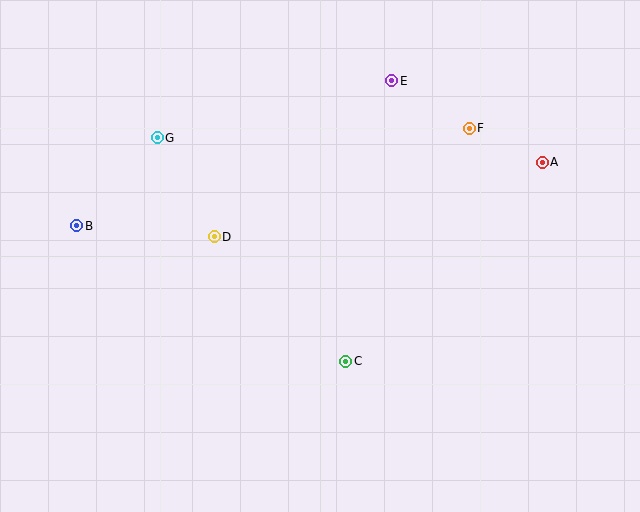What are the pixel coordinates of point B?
Point B is at (77, 226).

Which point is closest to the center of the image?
Point D at (214, 237) is closest to the center.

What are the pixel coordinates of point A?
Point A is at (542, 162).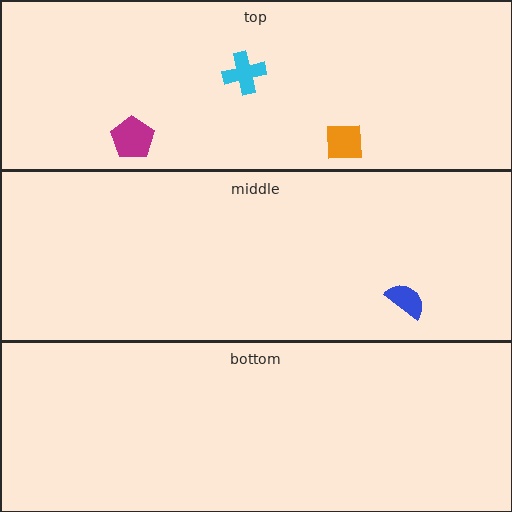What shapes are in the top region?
The cyan cross, the magenta pentagon, the orange square.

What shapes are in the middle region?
The blue semicircle.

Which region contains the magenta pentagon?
The top region.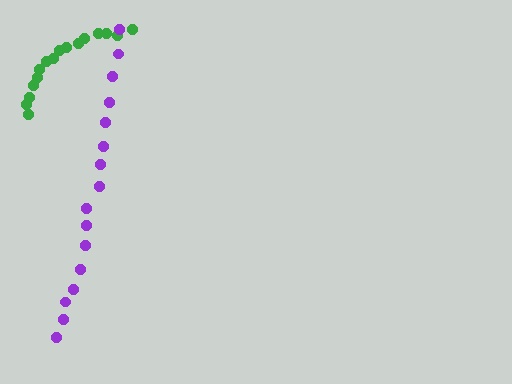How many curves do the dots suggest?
There are 2 distinct paths.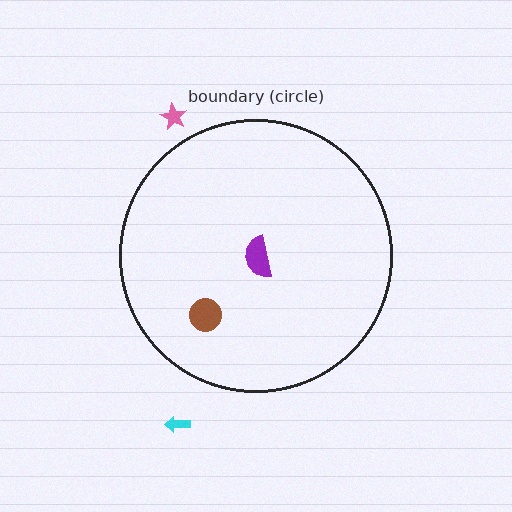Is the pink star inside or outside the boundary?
Outside.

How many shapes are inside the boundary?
2 inside, 2 outside.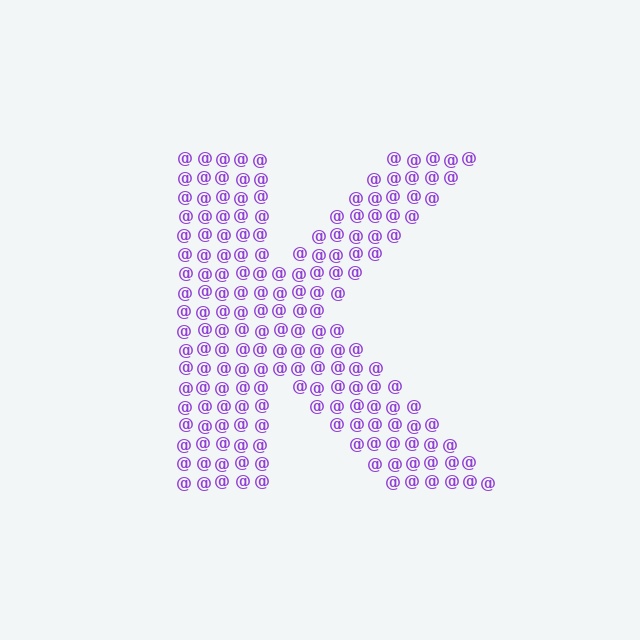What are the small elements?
The small elements are at signs.